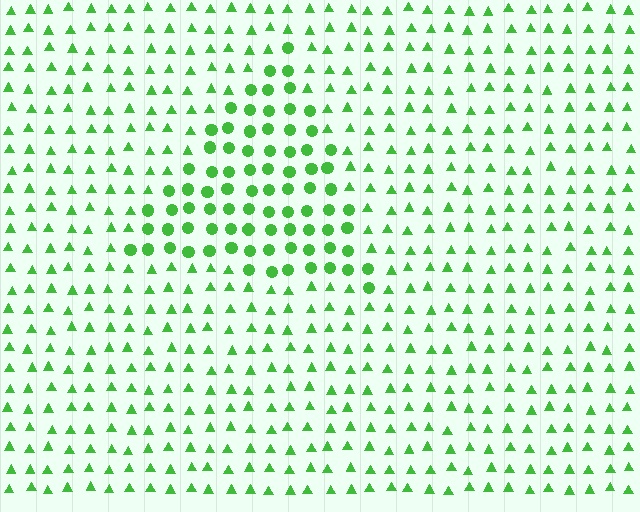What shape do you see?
I see a triangle.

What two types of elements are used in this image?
The image uses circles inside the triangle region and triangles outside it.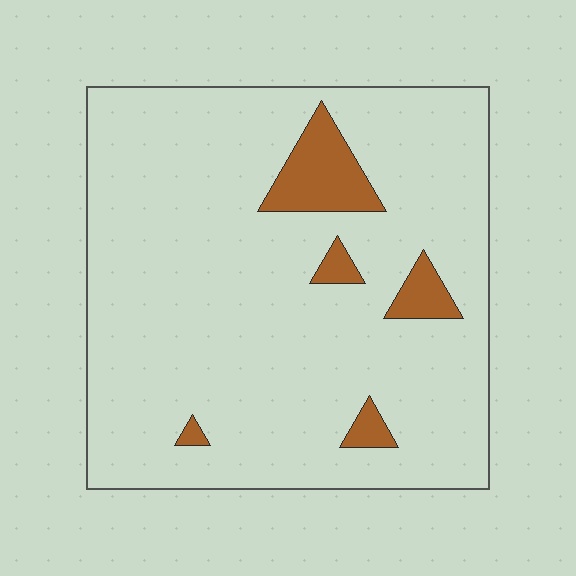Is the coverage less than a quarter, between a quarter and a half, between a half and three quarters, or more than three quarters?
Less than a quarter.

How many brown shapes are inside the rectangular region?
5.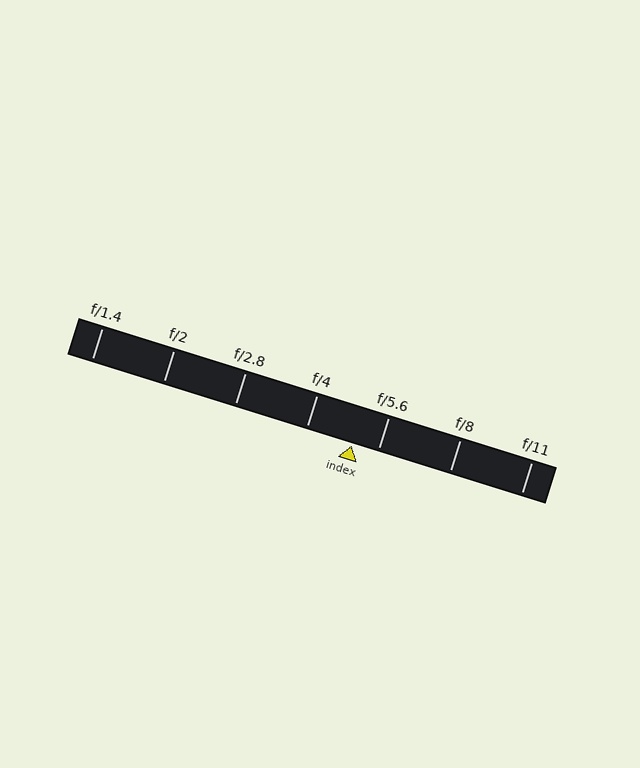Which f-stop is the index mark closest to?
The index mark is closest to f/5.6.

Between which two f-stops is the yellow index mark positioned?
The index mark is between f/4 and f/5.6.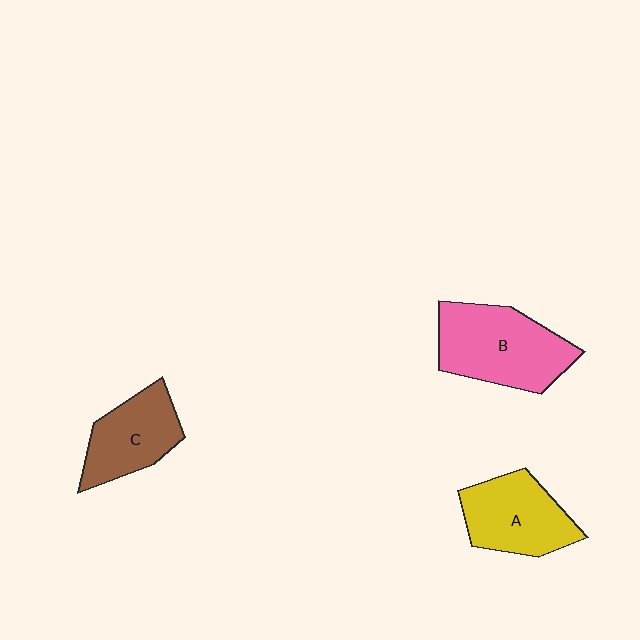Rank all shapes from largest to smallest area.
From largest to smallest: B (pink), A (yellow), C (brown).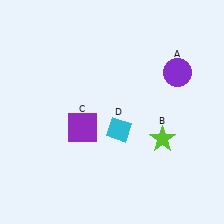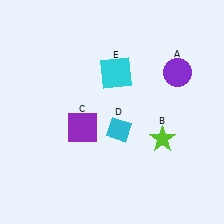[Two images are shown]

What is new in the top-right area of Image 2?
A cyan square (E) was added in the top-right area of Image 2.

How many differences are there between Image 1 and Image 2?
There is 1 difference between the two images.